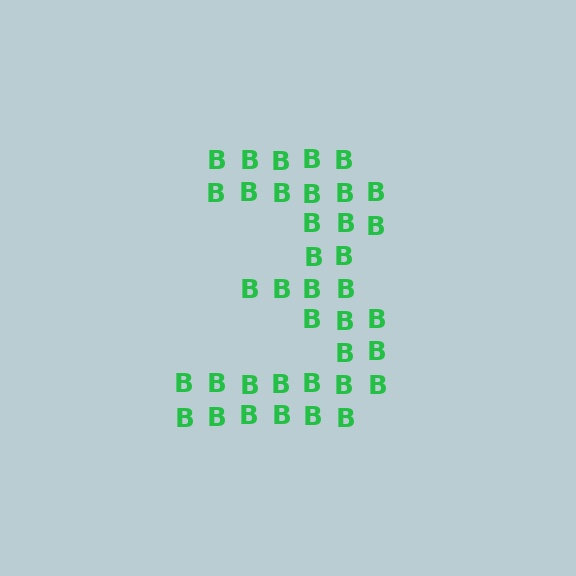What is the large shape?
The large shape is the digit 3.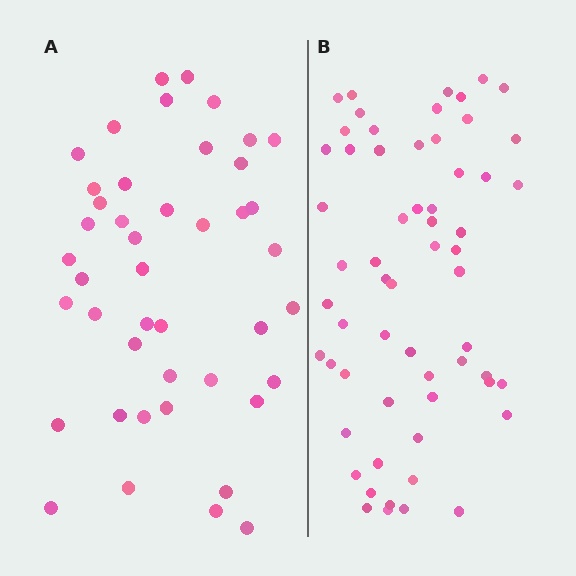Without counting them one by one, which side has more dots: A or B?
Region B (the right region) has more dots.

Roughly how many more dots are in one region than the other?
Region B has approximately 15 more dots than region A.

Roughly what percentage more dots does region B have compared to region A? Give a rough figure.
About 35% more.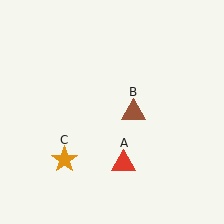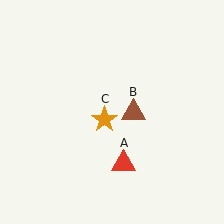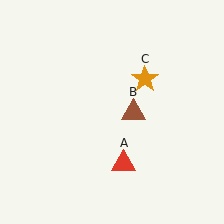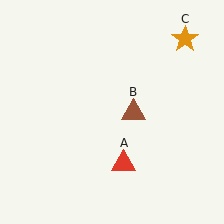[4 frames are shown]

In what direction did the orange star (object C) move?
The orange star (object C) moved up and to the right.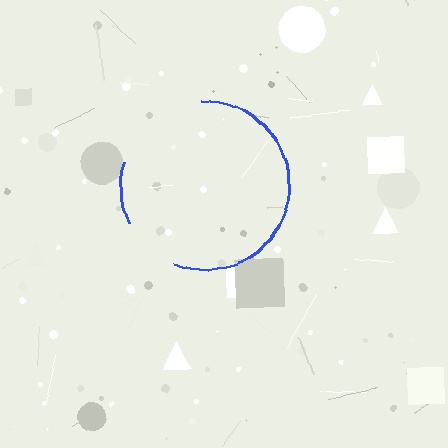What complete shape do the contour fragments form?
The contour fragments form a circle.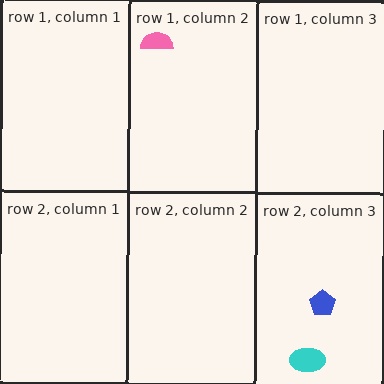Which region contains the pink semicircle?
The row 1, column 2 region.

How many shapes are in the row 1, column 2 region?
1.